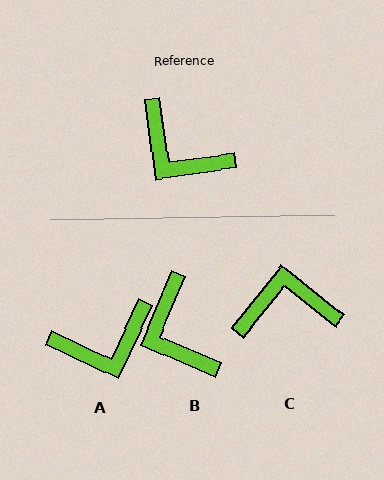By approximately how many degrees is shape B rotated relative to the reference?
Approximately 30 degrees clockwise.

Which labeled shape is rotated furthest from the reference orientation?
C, about 136 degrees away.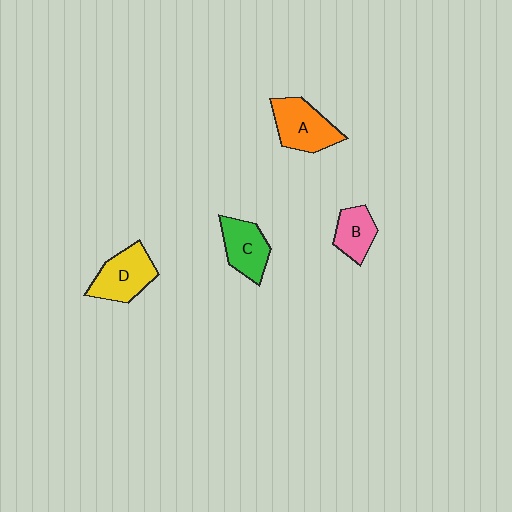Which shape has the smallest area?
Shape B (pink).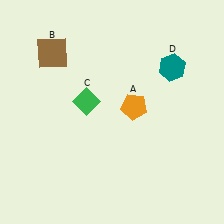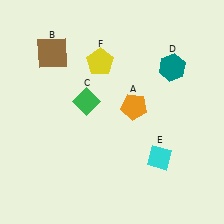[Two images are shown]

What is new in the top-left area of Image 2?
A yellow pentagon (F) was added in the top-left area of Image 2.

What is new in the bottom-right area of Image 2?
A cyan diamond (E) was added in the bottom-right area of Image 2.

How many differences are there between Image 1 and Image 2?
There are 2 differences between the two images.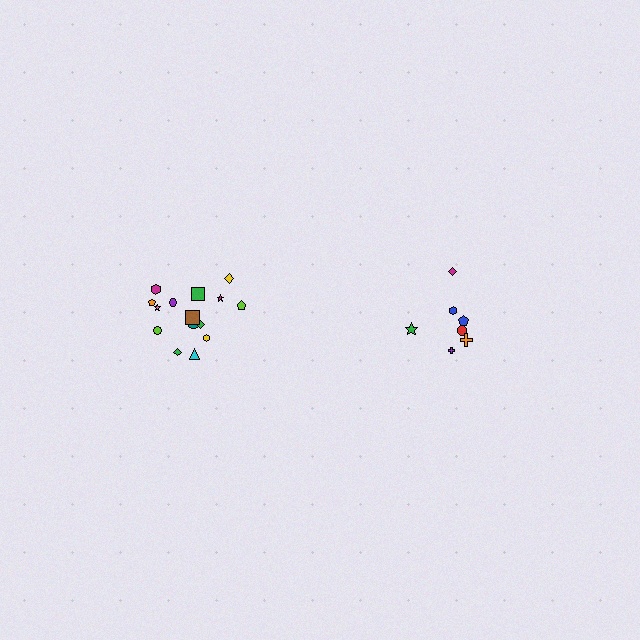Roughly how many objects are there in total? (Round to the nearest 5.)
Roughly 20 objects in total.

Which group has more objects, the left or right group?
The left group.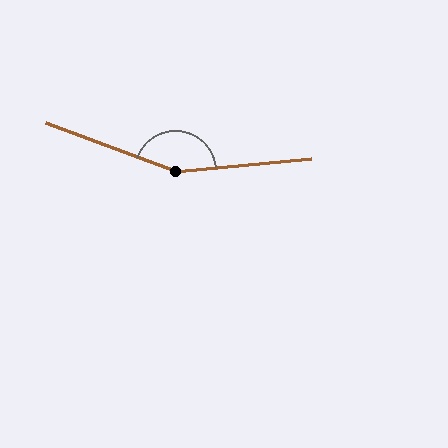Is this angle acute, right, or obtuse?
It is obtuse.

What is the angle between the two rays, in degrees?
Approximately 154 degrees.